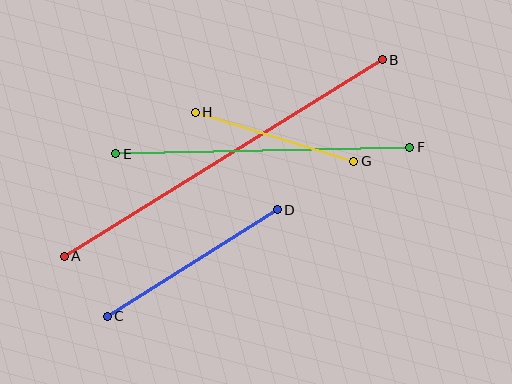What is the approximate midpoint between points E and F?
The midpoint is at approximately (263, 151) pixels.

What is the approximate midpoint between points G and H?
The midpoint is at approximately (274, 137) pixels.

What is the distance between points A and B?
The distance is approximately 374 pixels.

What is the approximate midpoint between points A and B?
The midpoint is at approximately (223, 158) pixels.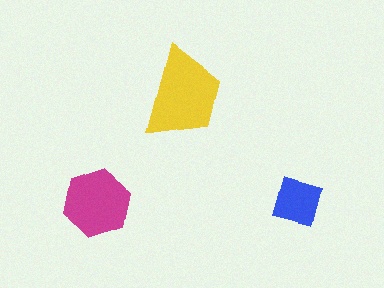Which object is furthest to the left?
The magenta hexagon is leftmost.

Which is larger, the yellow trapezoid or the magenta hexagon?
The yellow trapezoid.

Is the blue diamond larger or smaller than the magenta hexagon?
Smaller.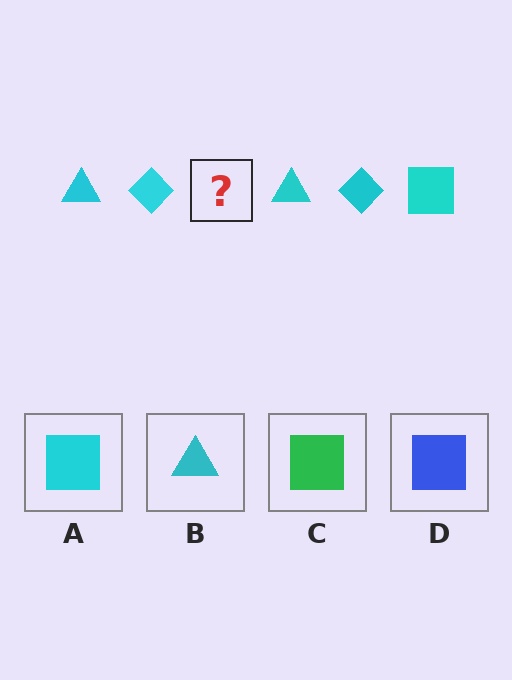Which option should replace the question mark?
Option A.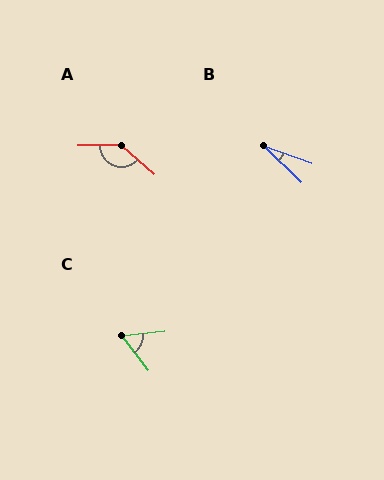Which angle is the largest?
A, at approximately 138 degrees.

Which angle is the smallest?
B, at approximately 25 degrees.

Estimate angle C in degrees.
Approximately 58 degrees.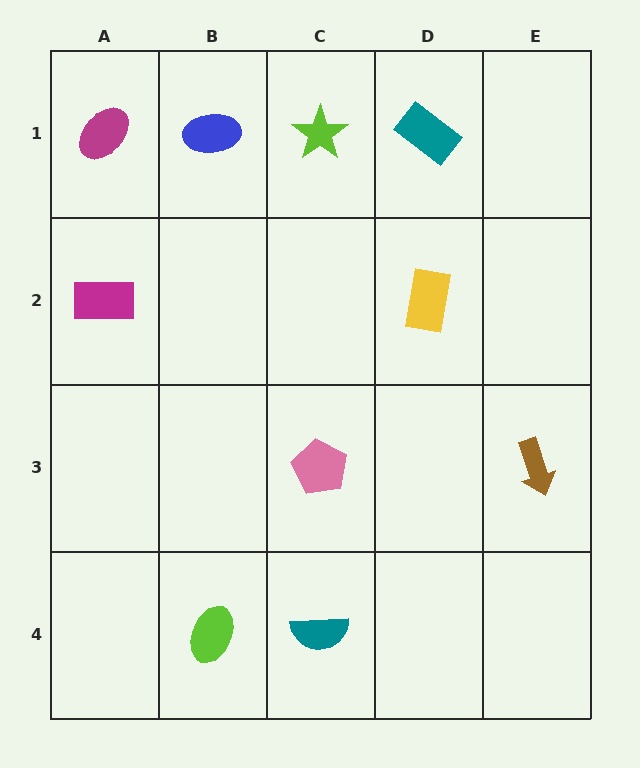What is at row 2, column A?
A magenta rectangle.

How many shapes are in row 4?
2 shapes.